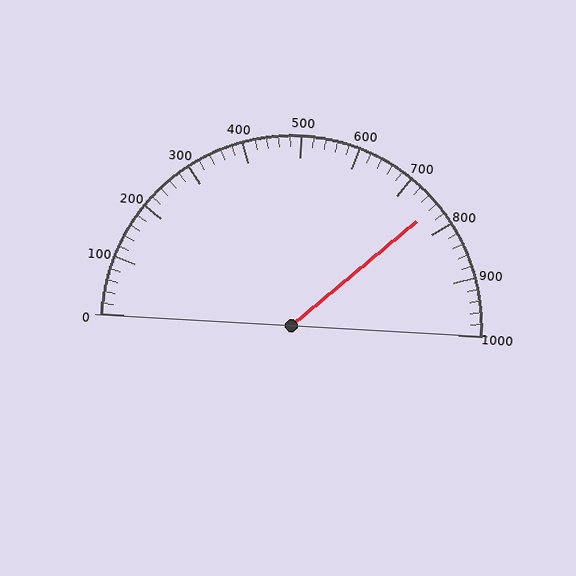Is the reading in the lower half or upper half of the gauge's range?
The reading is in the upper half of the range (0 to 1000).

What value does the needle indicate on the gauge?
The needle indicates approximately 760.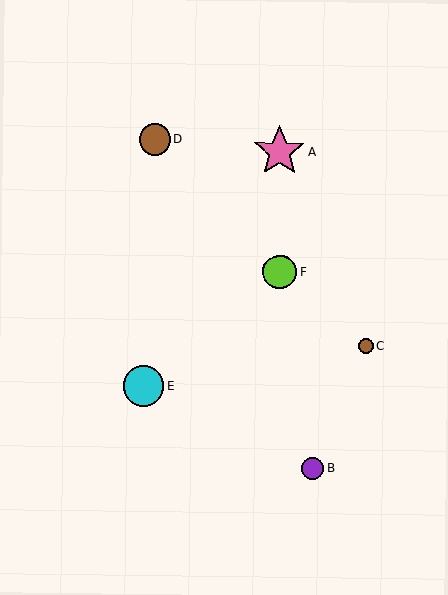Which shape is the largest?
The pink star (labeled A) is the largest.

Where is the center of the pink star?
The center of the pink star is at (279, 151).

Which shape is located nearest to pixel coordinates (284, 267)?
The lime circle (labeled F) at (280, 272) is nearest to that location.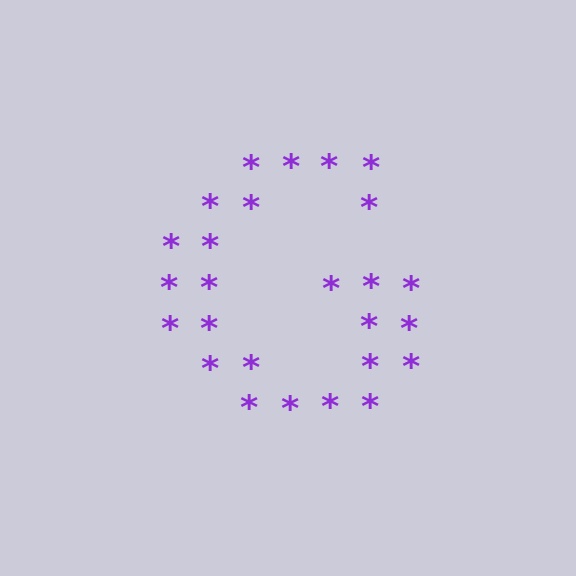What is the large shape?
The large shape is the letter G.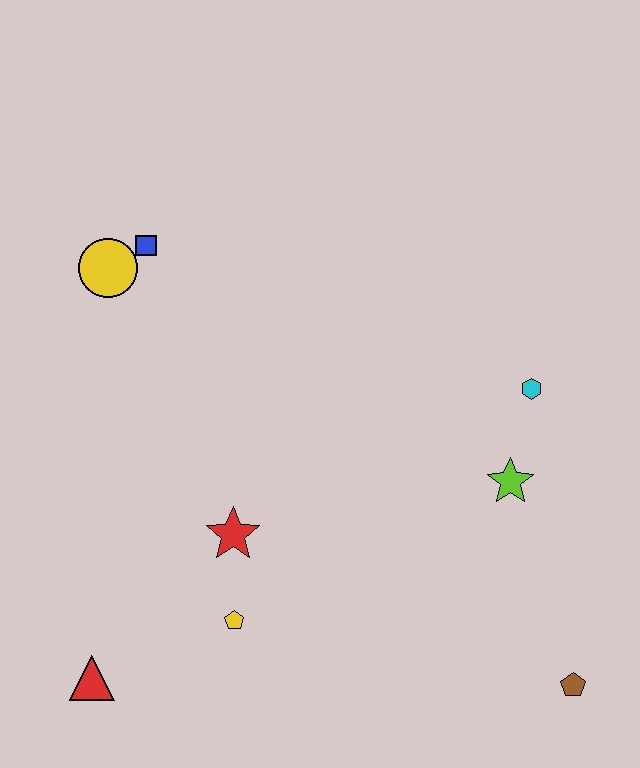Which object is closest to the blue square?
The yellow circle is closest to the blue square.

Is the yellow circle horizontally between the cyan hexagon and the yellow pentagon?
No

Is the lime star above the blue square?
No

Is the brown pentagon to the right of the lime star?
Yes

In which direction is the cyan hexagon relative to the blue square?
The cyan hexagon is to the right of the blue square.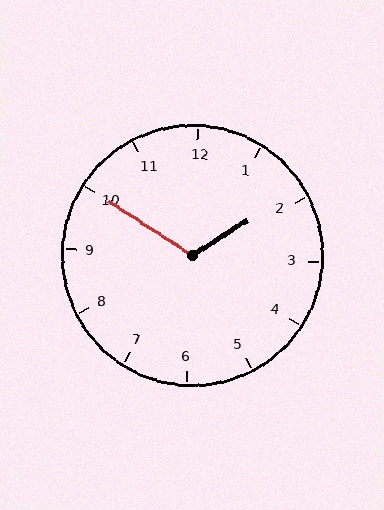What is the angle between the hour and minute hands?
Approximately 115 degrees.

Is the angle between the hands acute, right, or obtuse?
It is obtuse.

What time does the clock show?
1:50.